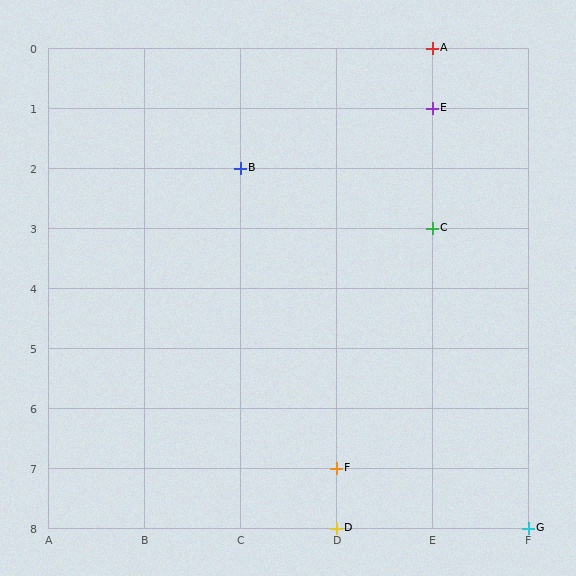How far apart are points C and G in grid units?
Points C and G are 1 column and 5 rows apart (about 5.1 grid units diagonally).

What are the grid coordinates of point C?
Point C is at grid coordinates (E, 3).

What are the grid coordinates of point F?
Point F is at grid coordinates (D, 7).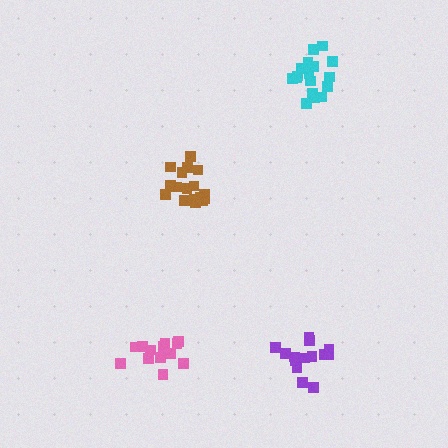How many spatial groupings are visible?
There are 4 spatial groupings.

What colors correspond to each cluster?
The clusters are colored: purple, brown, pink, cyan.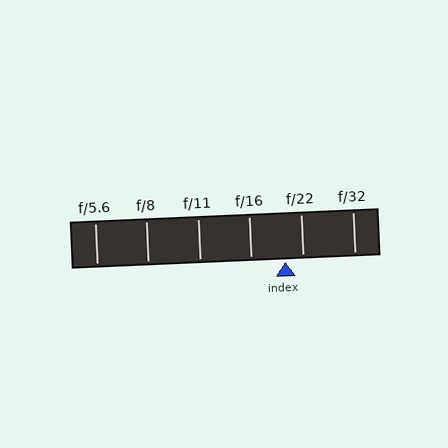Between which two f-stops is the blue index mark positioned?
The index mark is between f/16 and f/22.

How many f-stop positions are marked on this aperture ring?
There are 6 f-stop positions marked.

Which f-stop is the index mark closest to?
The index mark is closest to f/22.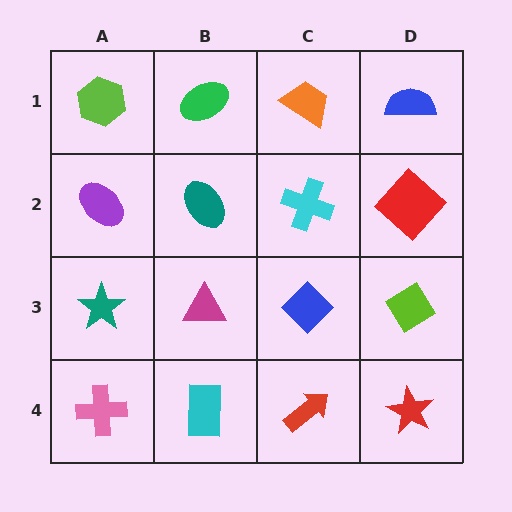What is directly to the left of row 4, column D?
A red arrow.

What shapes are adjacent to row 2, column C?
An orange trapezoid (row 1, column C), a blue diamond (row 3, column C), a teal ellipse (row 2, column B), a red diamond (row 2, column D).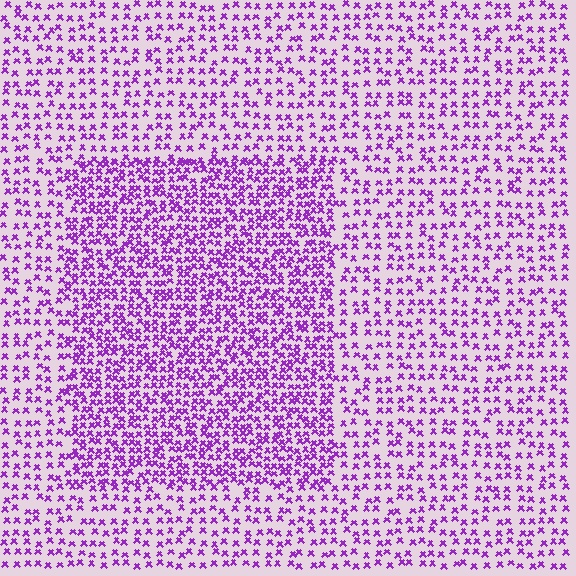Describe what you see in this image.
The image contains small purple elements arranged at two different densities. A rectangle-shaped region is visible where the elements are more densely packed than the surrounding area.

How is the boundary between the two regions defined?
The boundary is defined by a change in element density (approximately 1.9x ratio). All elements are the same color, size, and shape.